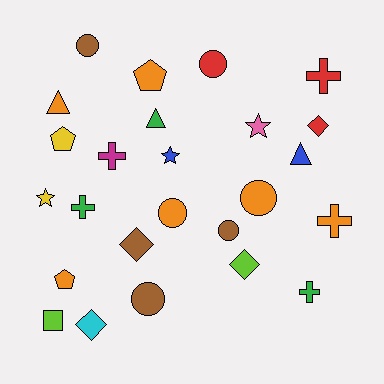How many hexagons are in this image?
There are no hexagons.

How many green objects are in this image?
There are 3 green objects.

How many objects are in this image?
There are 25 objects.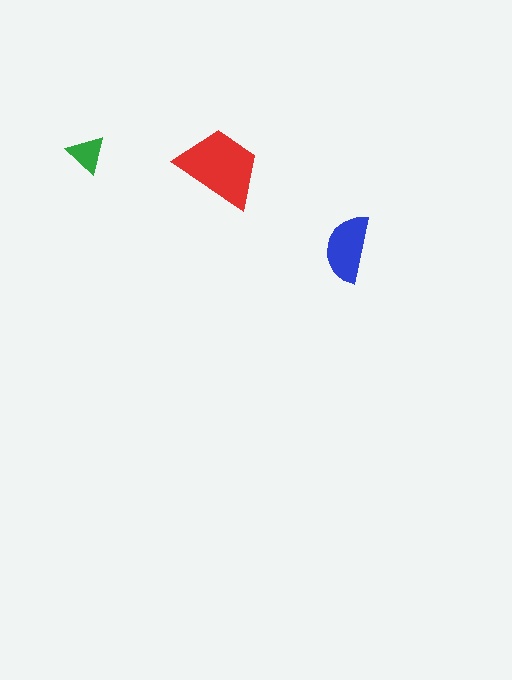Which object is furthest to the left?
The green triangle is leftmost.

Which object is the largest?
The red trapezoid.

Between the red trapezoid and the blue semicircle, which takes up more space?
The red trapezoid.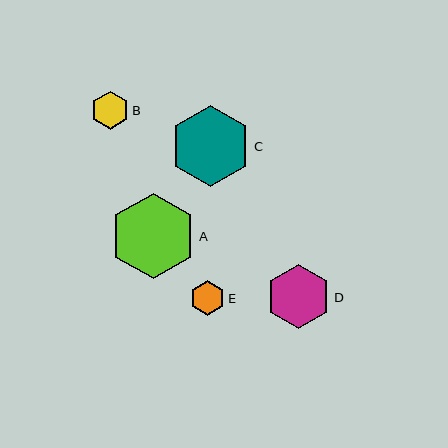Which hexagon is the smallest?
Hexagon E is the smallest with a size of approximately 35 pixels.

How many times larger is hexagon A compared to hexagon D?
Hexagon A is approximately 1.3 times the size of hexagon D.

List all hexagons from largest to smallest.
From largest to smallest: A, C, D, B, E.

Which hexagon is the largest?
Hexagon A is the largest with a size of approximately 86 pixels.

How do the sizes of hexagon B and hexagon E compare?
Hexagon B and hexagon E are approximately the same size.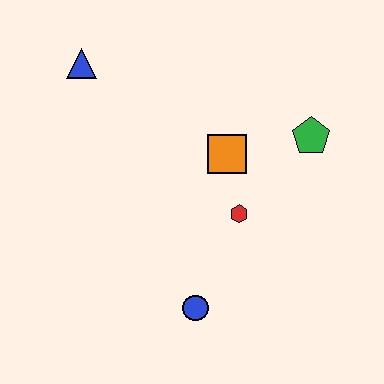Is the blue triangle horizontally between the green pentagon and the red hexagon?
No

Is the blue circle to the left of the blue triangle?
No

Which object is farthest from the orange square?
The blue triangle is farthest from the orange square.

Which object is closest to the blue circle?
The red hexagon is closest to the blue circle.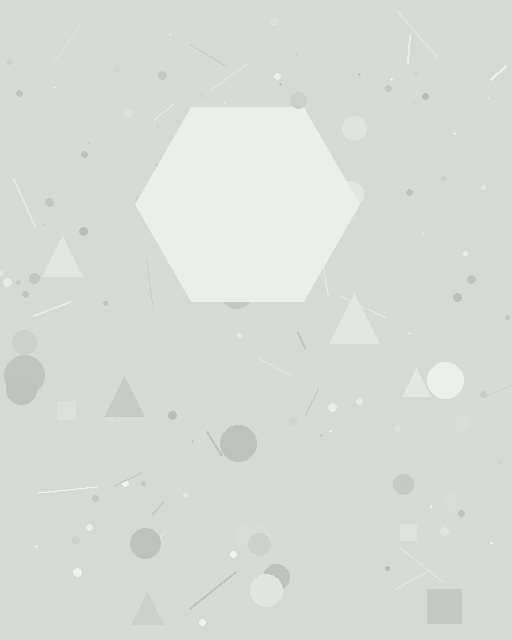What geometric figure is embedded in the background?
A hexagon is embedded in the background.